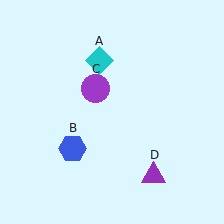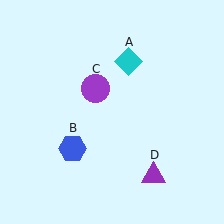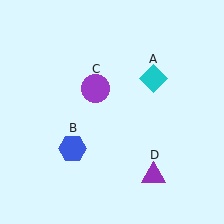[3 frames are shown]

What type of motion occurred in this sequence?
The cyan diamond (object A) rotated clockwise around the center of the scene.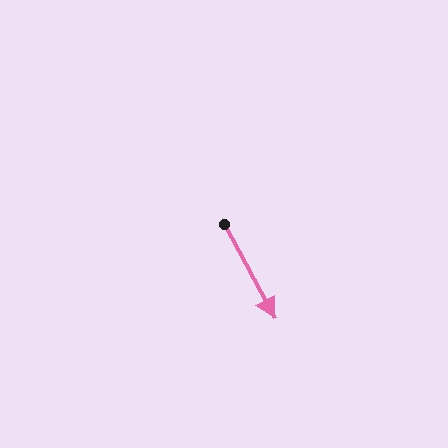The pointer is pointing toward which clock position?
Roughly 5 o'clock.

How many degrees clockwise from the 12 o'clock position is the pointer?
Approximately 152 degrees.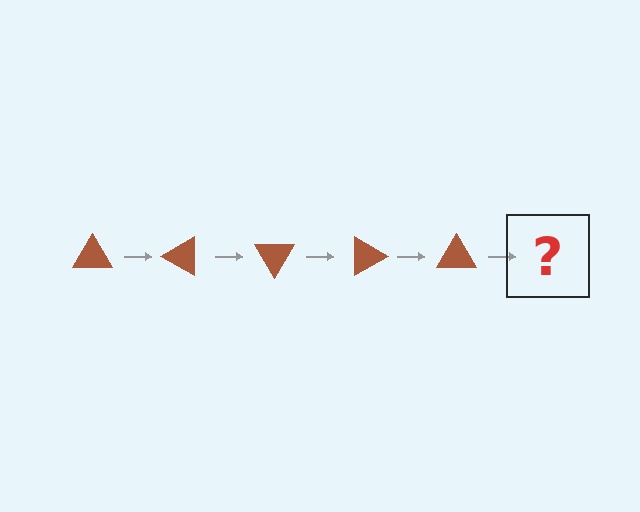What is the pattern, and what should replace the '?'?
The pattern is that the triangle rotates 30 degrees each step. The '?' should be a brown triangle rotated 150 degrees.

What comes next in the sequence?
The next element should be a brown triangle rotated 150 degrees.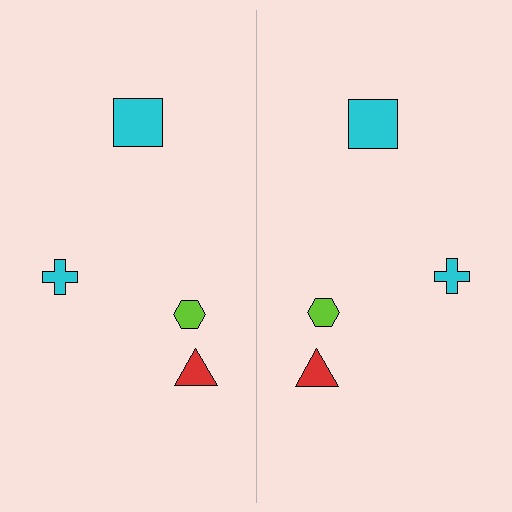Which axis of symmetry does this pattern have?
The pattern has a vertical axis of symmetry running through the center of the image.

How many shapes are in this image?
There are 8 shapes in this image.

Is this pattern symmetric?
Yes, this pattern has bilateral (reflection) symmetry.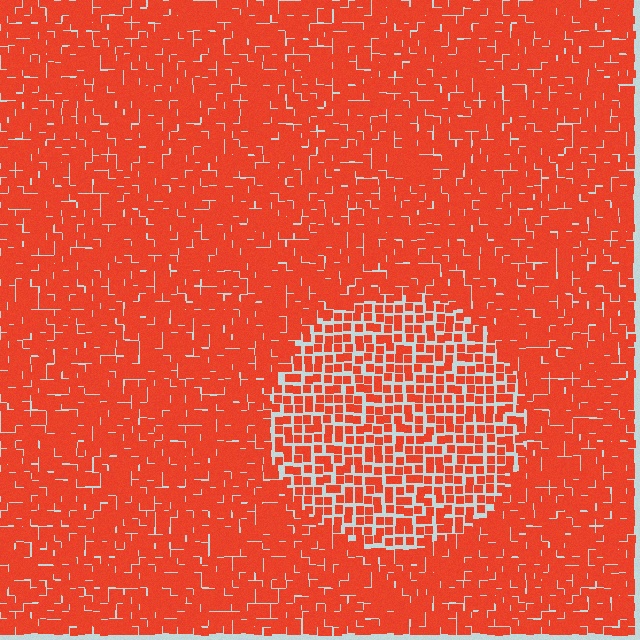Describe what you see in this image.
The image contains small red elements arranged at two different densities. A circle-shaped region is visible where the elements are less densely packed than the surrounding area.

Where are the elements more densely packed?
The elements are more densely packed outside the circle boundary.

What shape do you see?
I see a circle.